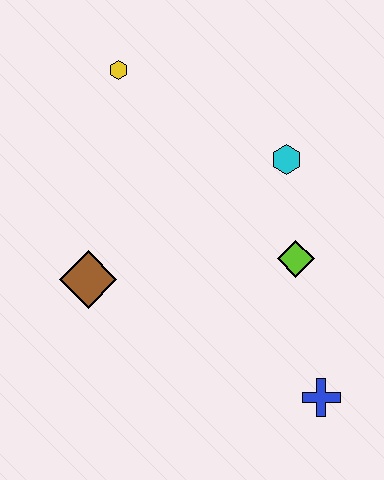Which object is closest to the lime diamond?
The cyan hexagon is closest to the lime diamond.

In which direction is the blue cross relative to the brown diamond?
The blue cross is to the right of the brown diamond.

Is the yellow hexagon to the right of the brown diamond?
Yes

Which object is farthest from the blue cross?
The yellow hexagon is farthest from the blue cross.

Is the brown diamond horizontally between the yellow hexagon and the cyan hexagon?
No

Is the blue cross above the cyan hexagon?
No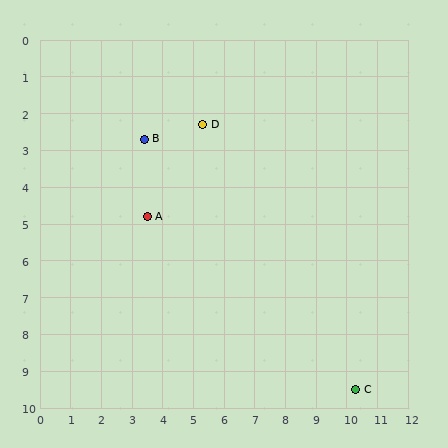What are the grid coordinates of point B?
Point B is at approximately (3.4, 2.7).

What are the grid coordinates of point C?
Point C is at approximately (10.3, 9.5).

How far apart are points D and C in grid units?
Points D and C are about 8.8 grid units apart.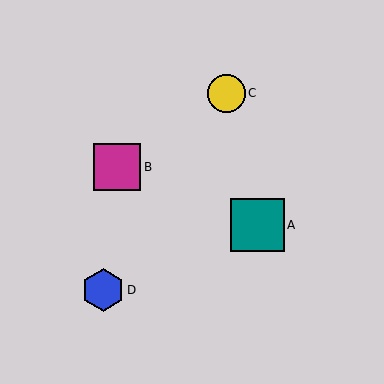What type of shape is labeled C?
Shape C is a yellow circle.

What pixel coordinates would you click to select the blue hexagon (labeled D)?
Click at (103, 290) to select the blue hexagon D.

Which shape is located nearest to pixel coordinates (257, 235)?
The teal square (labeled A) at (257, 225) is nearest to that location.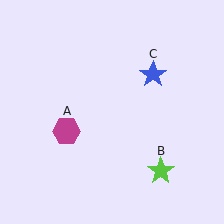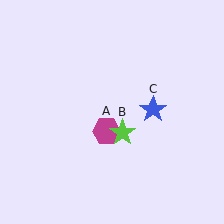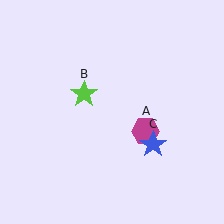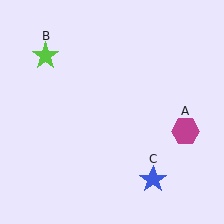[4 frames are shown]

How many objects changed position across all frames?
3 objects changed position: magenta hexagon (object A), lime star (object B), blue star (object C).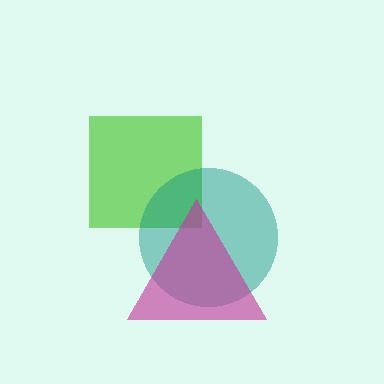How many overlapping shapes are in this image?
There are 3 overlapping shapes in the image.